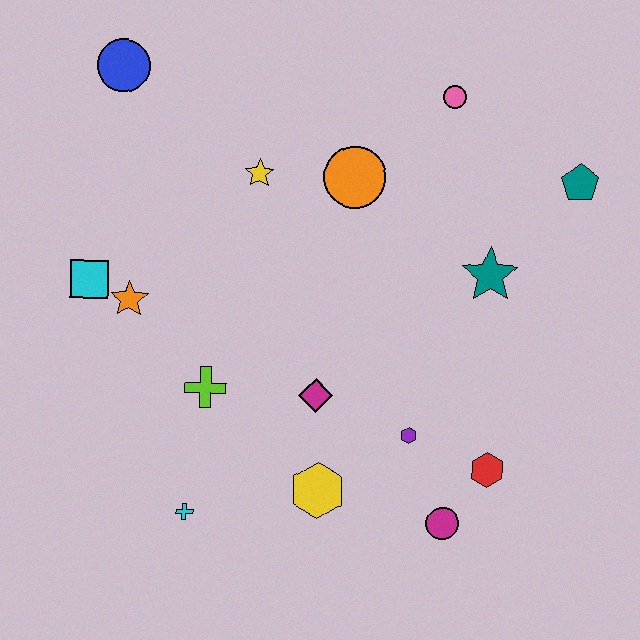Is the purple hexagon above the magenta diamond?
No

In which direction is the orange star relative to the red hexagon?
The orange star is to the left of the red hexagon.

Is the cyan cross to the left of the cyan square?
No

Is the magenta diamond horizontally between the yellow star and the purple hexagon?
Yes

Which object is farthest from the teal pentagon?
The cyan cross is farthest from the teal pentagon.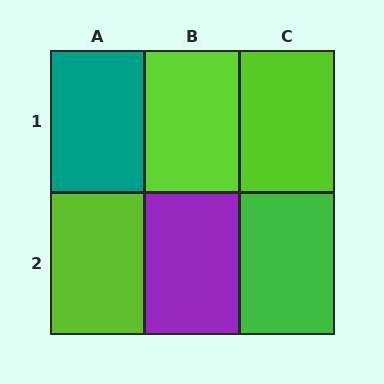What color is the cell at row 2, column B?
Purple.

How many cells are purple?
1 cell is purple.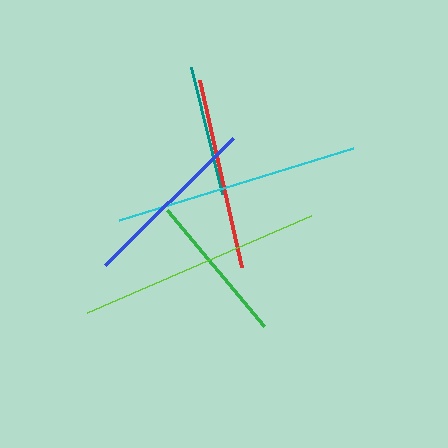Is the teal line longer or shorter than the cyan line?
The cyan line is longer than the teal line.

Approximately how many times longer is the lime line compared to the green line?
The lime line is approximately 1.6 times the length of the green line.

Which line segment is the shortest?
The teal line is the shortest at approximately 131 pixels.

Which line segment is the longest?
The cyan line is the longest at approximately 246 pixels.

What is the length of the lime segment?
The lime segment is approximately 244 pixels long.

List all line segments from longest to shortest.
From longest to shortest: cyan, lime, red, blue, green, teal.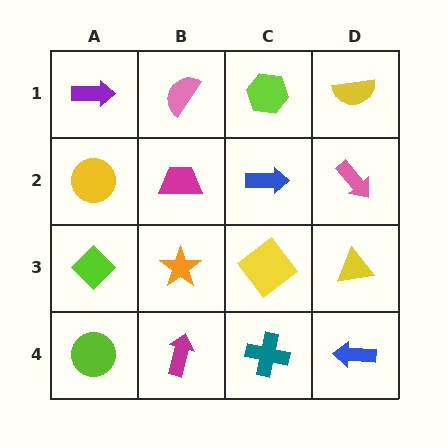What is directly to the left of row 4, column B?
A lime circle.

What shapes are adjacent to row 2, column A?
A purple arrow (row 1, column A), a lime diamond (row 3, column A), a magenta trapezoid (row 2, column B).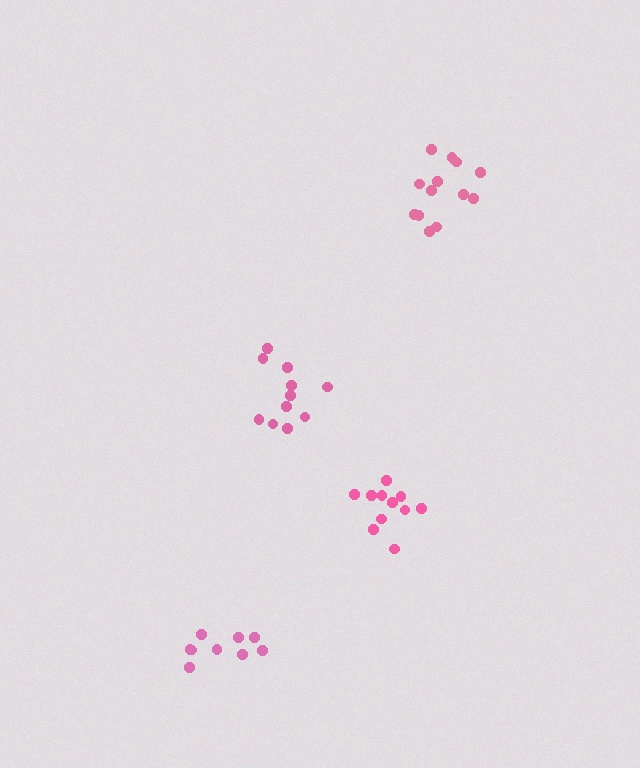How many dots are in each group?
Group 1: 11 dots, Group 2: 13 dots, Group 3: 11 dots, Group 4: 9 dots (44 total).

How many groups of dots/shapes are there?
There are 4 groups.